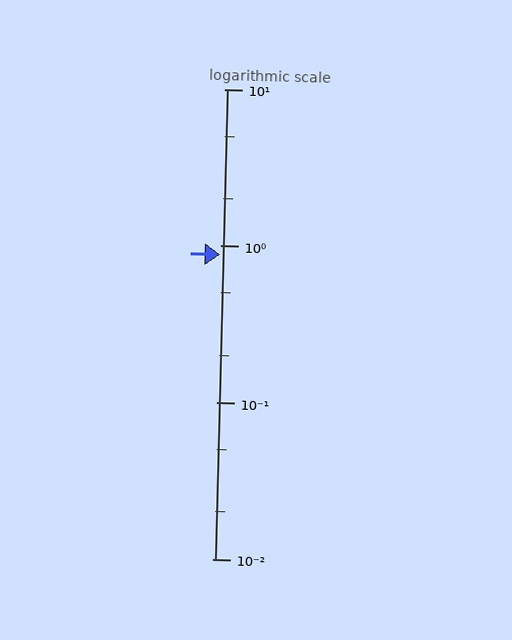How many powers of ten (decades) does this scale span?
The scale spans 3 decades, from 0.01 to 10.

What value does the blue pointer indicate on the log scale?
The pointer indicates approximately 0.88.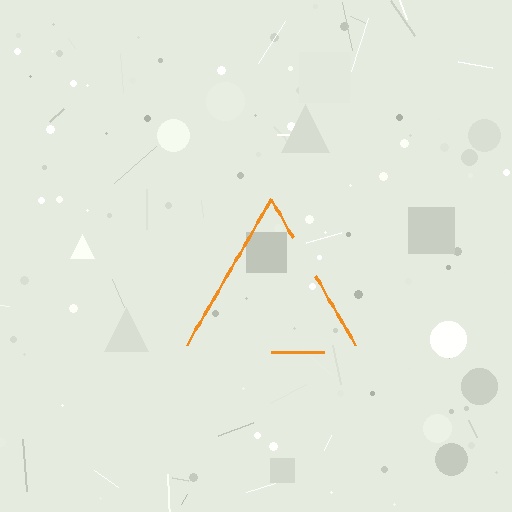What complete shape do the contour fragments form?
The contour fragments form a triangle.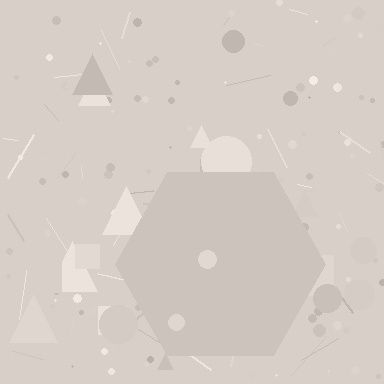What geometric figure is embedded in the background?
A hexagon is embedded in the background.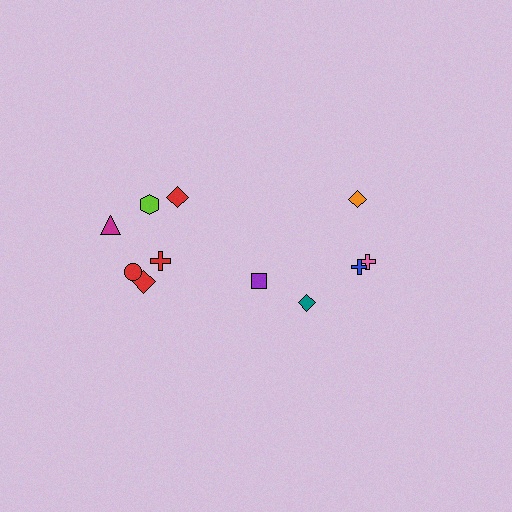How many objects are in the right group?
There are 4 objects.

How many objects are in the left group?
There are 7 objects.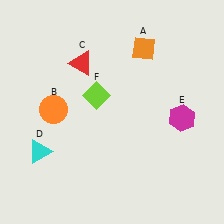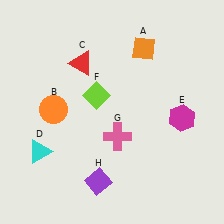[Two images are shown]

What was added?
A pink cross (G), a purple diamond (H) were added in Image 2.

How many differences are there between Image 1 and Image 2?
There are 2 differences between the two images.